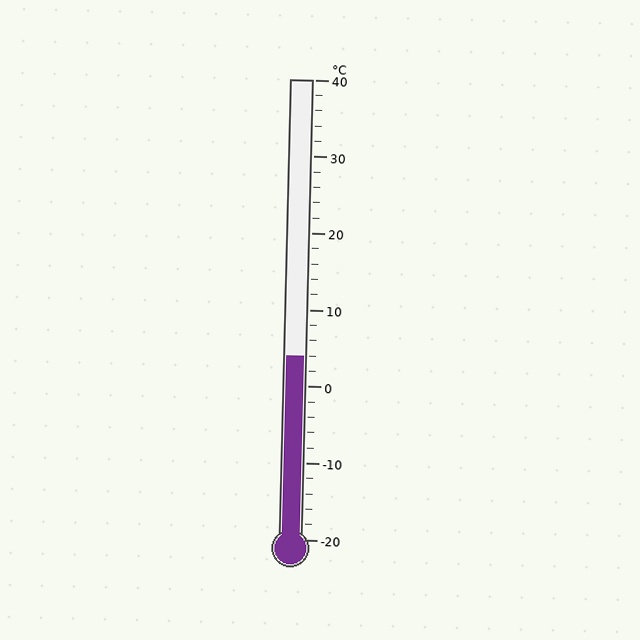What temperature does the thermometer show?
The thermometer shows approximately 4°C.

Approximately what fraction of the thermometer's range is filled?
The thermometer is filled to approximately 40% of its range.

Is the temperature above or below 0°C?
The temperature is above 0°C.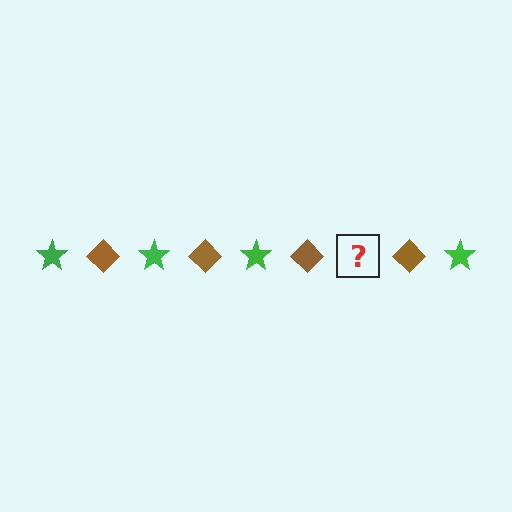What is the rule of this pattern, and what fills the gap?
The rule is that the pattern alternates between green star and brown diamond. The gap should be filled with a green star.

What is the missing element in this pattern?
The missing element is a green star.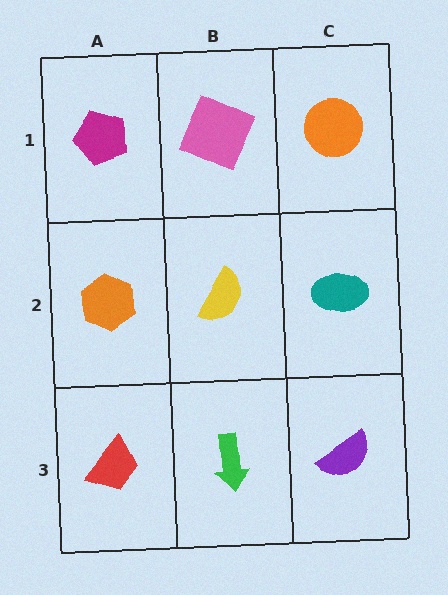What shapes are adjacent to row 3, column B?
A yellow semicircle (row 2, column B), a red trapezoid (row 3, column A), a purple semicircle (row 3, column C).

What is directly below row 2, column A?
A red trapezoid.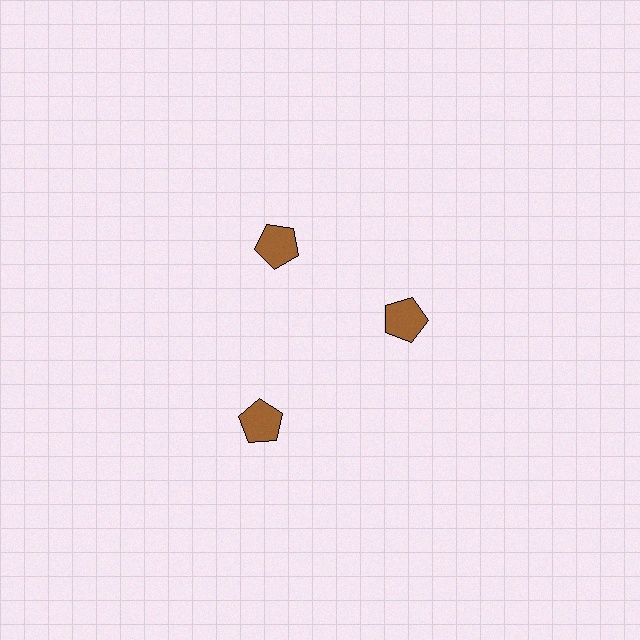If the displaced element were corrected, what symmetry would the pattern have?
It would have 3-fold rotational symmetry — the pattern would map onto itself every 120 degrees.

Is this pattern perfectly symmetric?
No. The 3 brown pentagons are arranged in a ring, but one element near the 7 o'clock position is pushed outward from the center, breaking the 3-fold rotational symmetry.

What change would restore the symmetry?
The symmetry would be restored by moving it inward, back onto the ring so that all 3 pentagons sit at equal angles and equal distance from the center.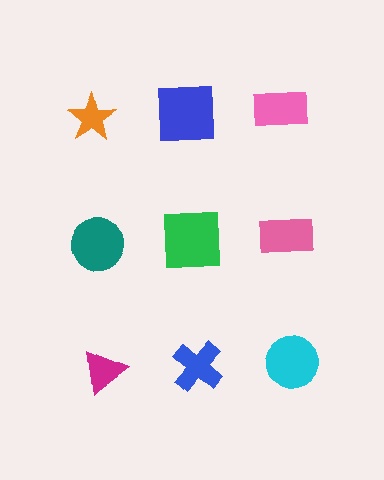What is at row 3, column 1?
A magenta triangle.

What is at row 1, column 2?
A blue square.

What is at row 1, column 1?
An orange star.